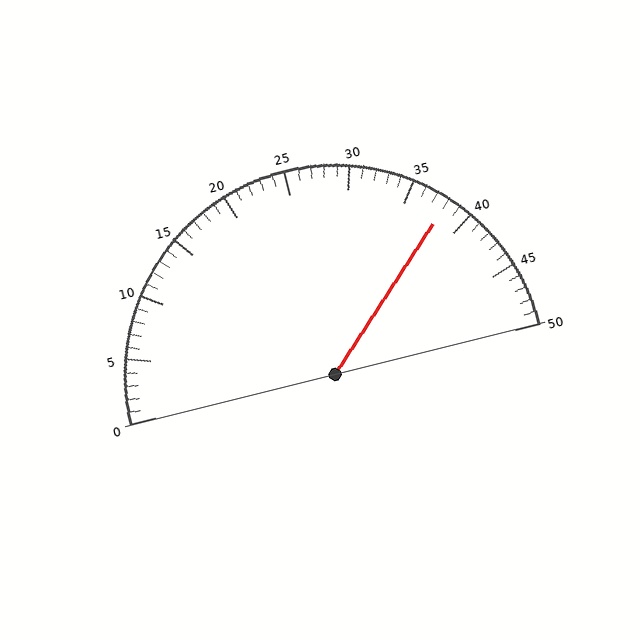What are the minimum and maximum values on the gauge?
The gauge ranges from 0 to 50.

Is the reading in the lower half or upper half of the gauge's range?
The reading is in the upper half of the range (0 to 50).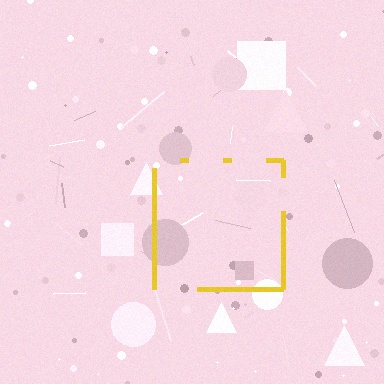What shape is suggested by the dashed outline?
The dashed outline suggests a square.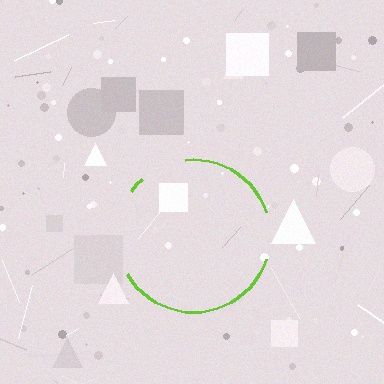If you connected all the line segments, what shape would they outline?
They would outline a circle.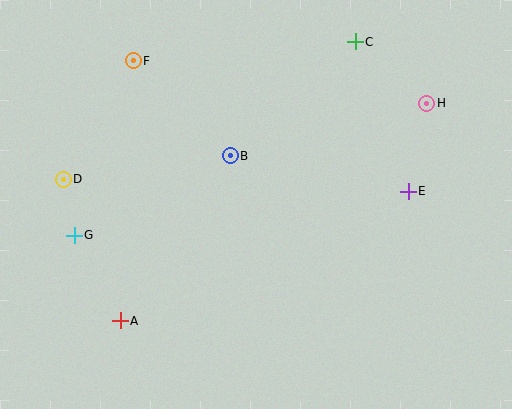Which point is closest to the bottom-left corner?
Point A is closest to the bottom-left corner.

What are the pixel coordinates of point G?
Point G is at (74, 235).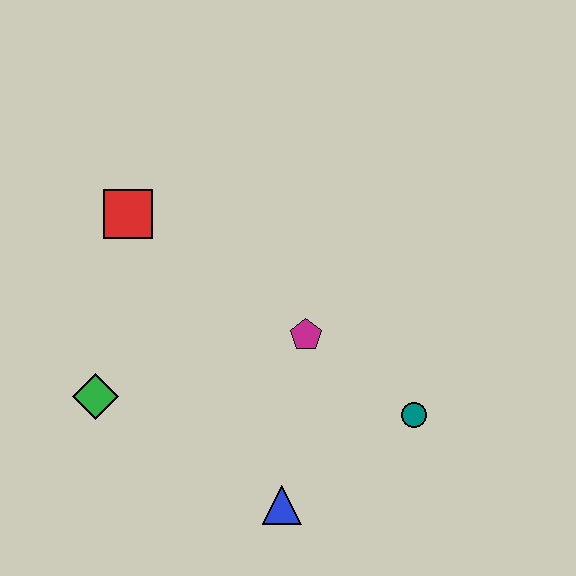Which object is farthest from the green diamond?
The teal circle is farthest from the green diamond.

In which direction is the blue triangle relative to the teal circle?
The blue triangle is to the left of the teal circle.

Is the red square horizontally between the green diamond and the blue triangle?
Yes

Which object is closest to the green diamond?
The red square is closest to the green diamond.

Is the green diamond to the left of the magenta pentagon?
Yes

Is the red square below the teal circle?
No